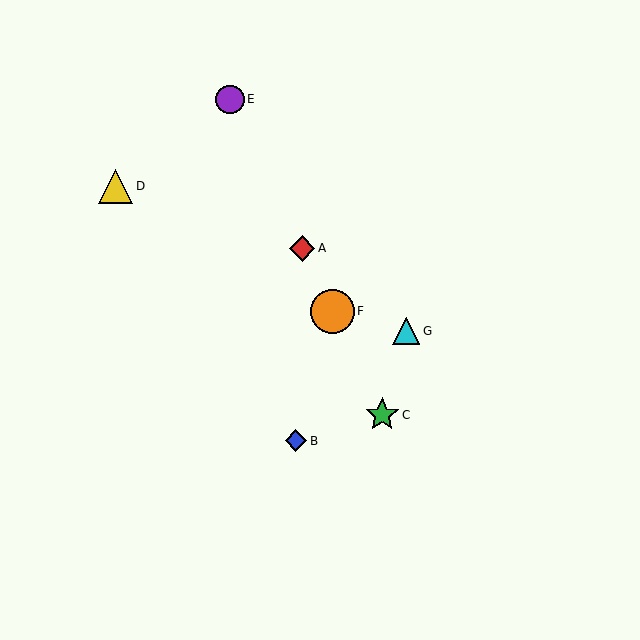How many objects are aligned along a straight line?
4 objects (A, C, E, F) are aligned along a straight line.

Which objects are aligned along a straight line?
Objects A, C, E, F are aligned along a straight line.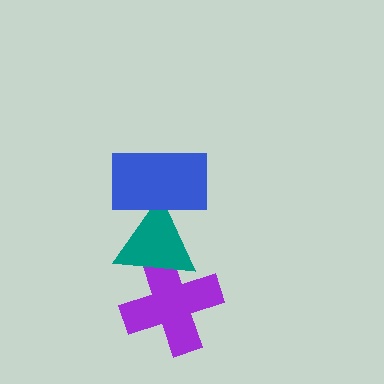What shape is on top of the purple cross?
The teal triangle is on top of the purple cross.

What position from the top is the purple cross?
The purple cross is 3rd from the top.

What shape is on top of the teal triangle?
The blue rectangle is on top of the teal triangle.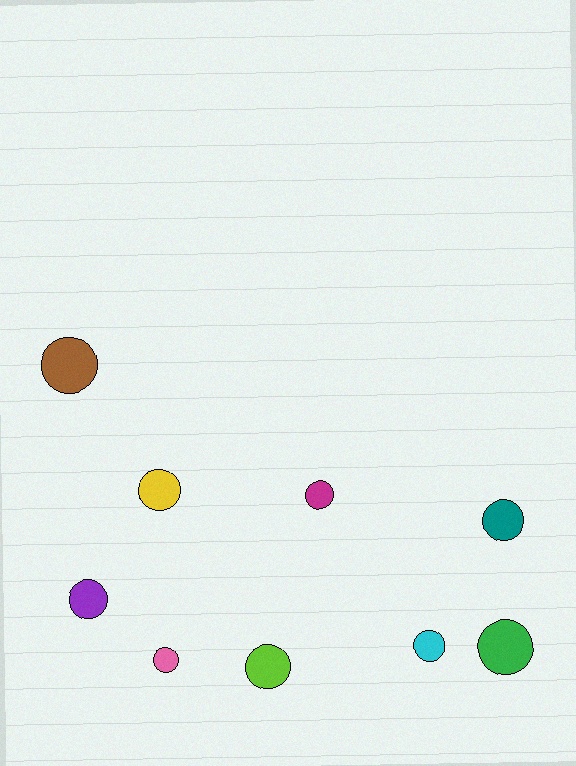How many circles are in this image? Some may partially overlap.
There are 9 circles.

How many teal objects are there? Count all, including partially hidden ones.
There is 1 teal object.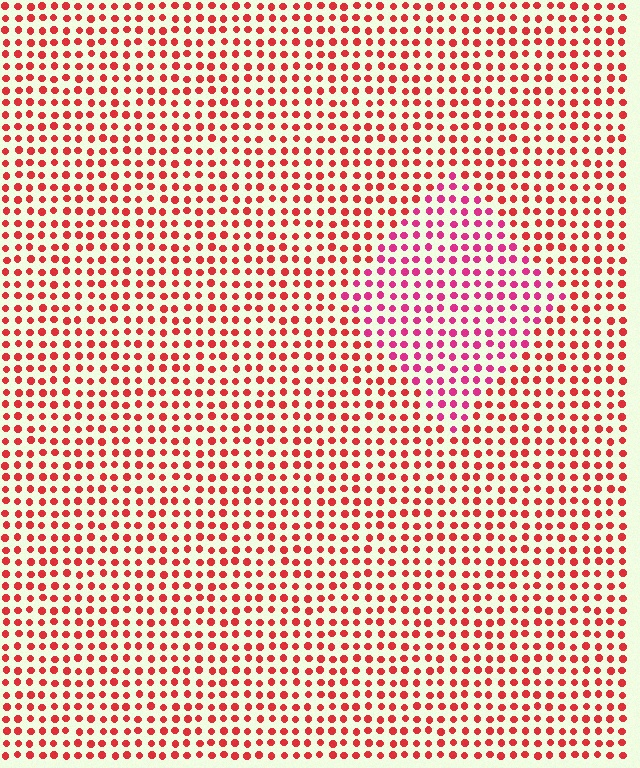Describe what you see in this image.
The image is filled with small red elements in a uniform arrangement. A diamond-shaped region is visible where the elements are tinted to a slightly different hue, forming a subtle color boundary.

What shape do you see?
I see a diamond.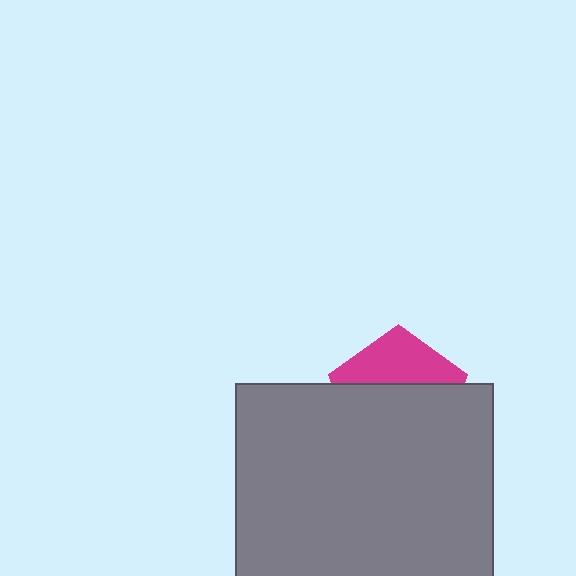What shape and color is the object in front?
The object in front is a gray square.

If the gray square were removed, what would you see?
You would see the complete magenta pentagon.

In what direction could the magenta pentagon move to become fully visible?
The magenta pentagon could move up. That would shift it out from behind the gray square entirely.